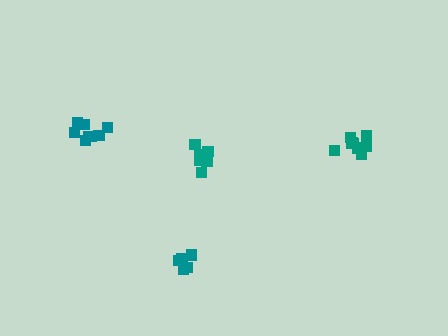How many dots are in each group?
Group 1: 8 dots, Group 2: 8 dots, Group 3: 6 dots, Group 4: 6 dots (28 total).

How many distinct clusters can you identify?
There are 4 distinct clusters.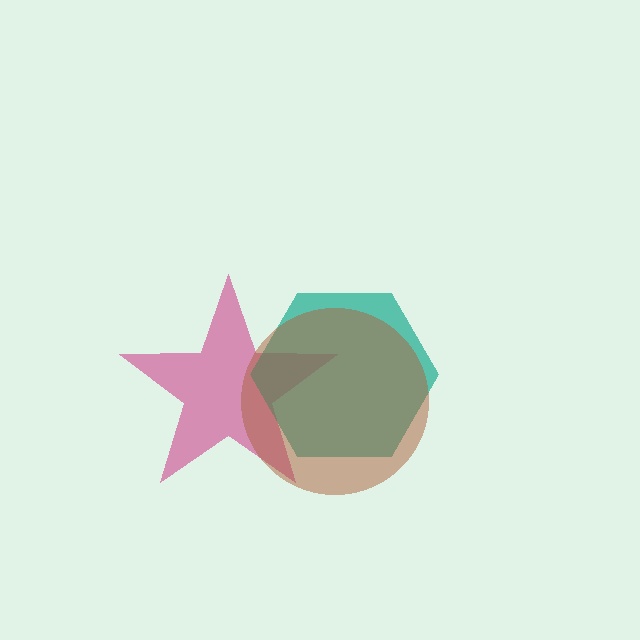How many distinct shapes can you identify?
There are 3 distinct shapes: a magenta star, a teal hexagon, a brown circle.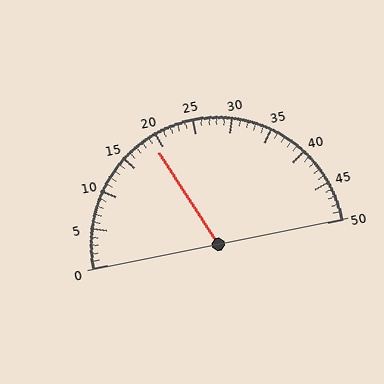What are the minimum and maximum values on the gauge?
The gauge ranges from 0 to 50.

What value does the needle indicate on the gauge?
The needle indicates approximately 19.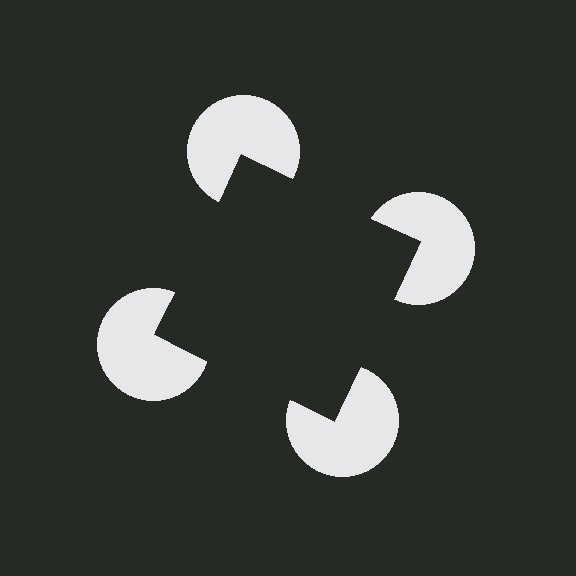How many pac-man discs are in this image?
There are 4 — one at each vertex of the illusory square.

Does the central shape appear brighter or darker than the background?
It typically appears slightly darker than the background, even though no actual brightness change is drawn.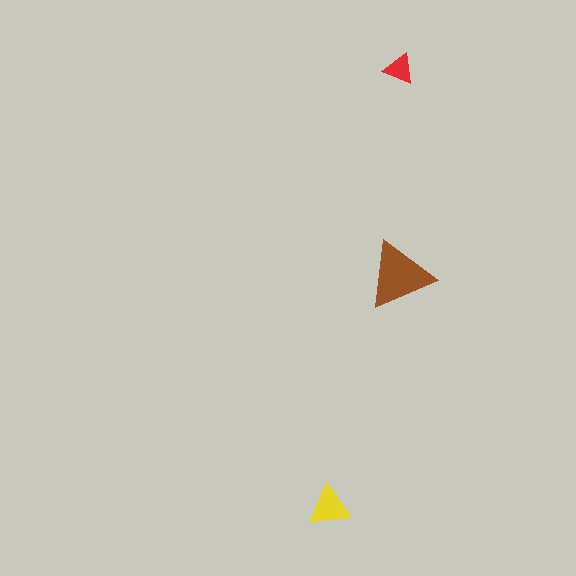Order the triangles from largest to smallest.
the brown one, the yellow one, the red one.